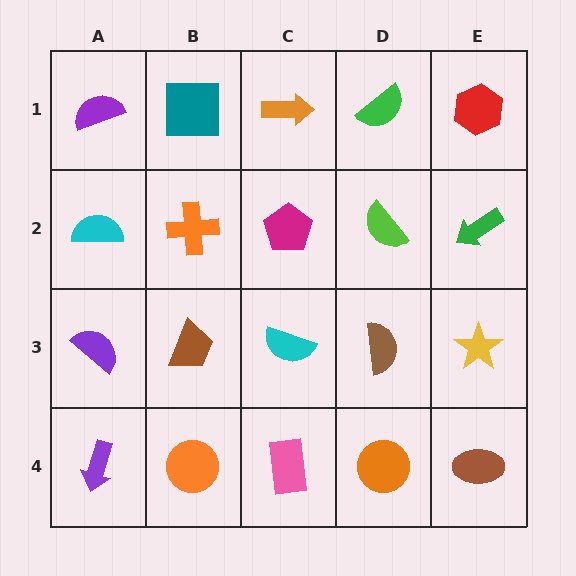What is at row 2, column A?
A cyan semicircle.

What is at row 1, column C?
An orange arrow.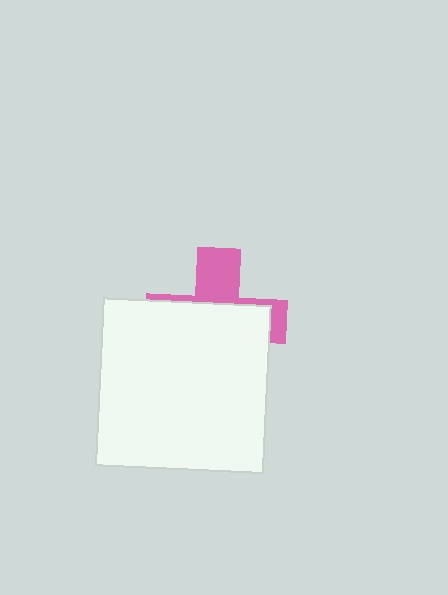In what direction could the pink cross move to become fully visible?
The pink cross could move up. That would shift it out from behind the white square entirely.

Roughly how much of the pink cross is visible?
A small part of it is visible (roughly 35%).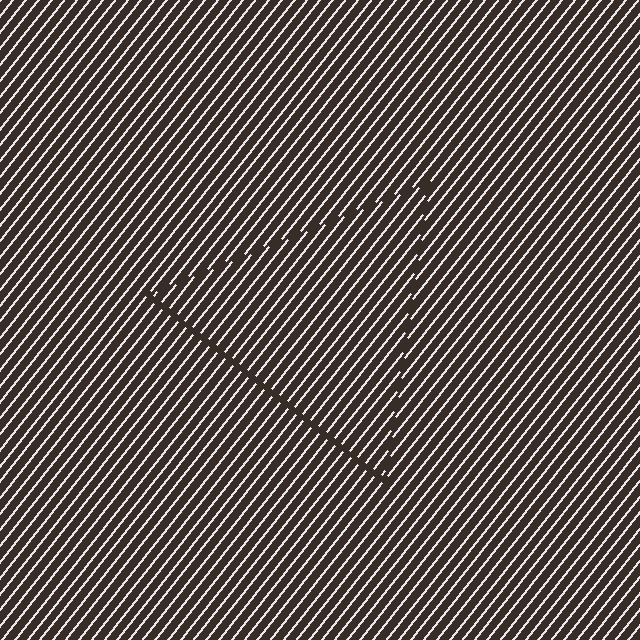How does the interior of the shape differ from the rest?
The interior of the shape contains the same grating, shifted by half a period — the contour is defined by the phase discontinuity where line-ends from the inner and outer gratings abut.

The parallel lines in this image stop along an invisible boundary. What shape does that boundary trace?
An illusory triangle. The interior of the shape contains the same grating, shifted by half a period — the contour is defined by the phase discontinuity where line-ends from the inner and outer gratings abut.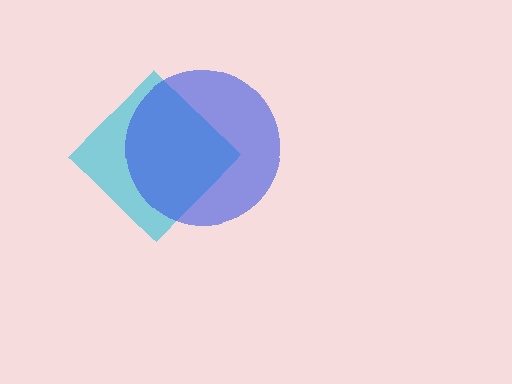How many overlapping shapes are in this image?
There are 2 overlapping shapes in the image.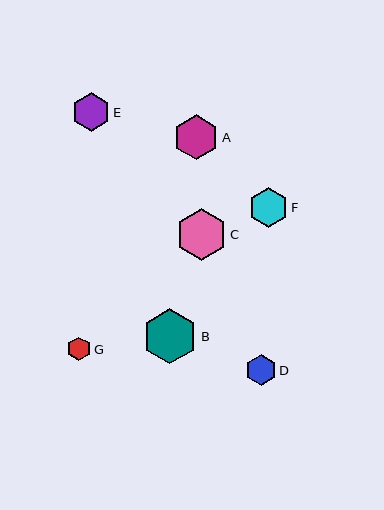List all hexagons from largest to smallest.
From largest to smallest: B, C, A, F, E, D, G.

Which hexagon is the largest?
Hexagon B is the largest with a size of approximately 55 pixels.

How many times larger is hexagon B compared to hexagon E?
Hexagon B is approximately 1.4 times the size of hexagon E.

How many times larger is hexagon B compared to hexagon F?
Hexagon B is approximately 1.4 times the size of hexagon F.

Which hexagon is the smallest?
Hexagon G is the smallest with a size of approximately 23 pixels.